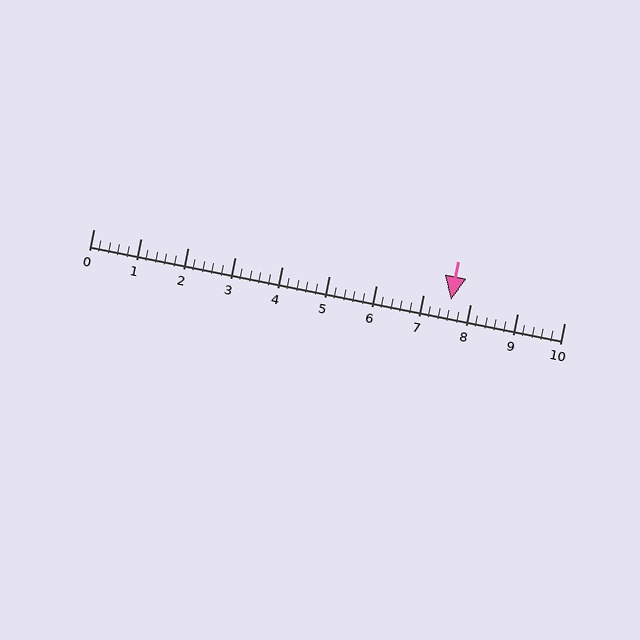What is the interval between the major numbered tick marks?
The major tick marks are spaced 1 units apart.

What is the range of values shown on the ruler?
The ruler shows values from 0 to 10.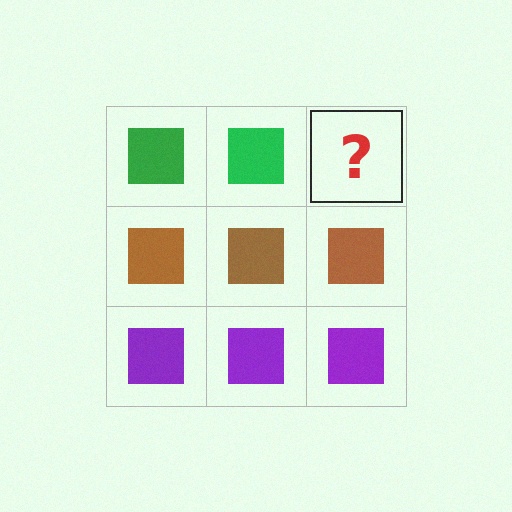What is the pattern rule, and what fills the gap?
The rule is that each row has a consistent color. The gap should be filled with a green square.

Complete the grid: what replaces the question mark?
The question mark should be replaced with a green square.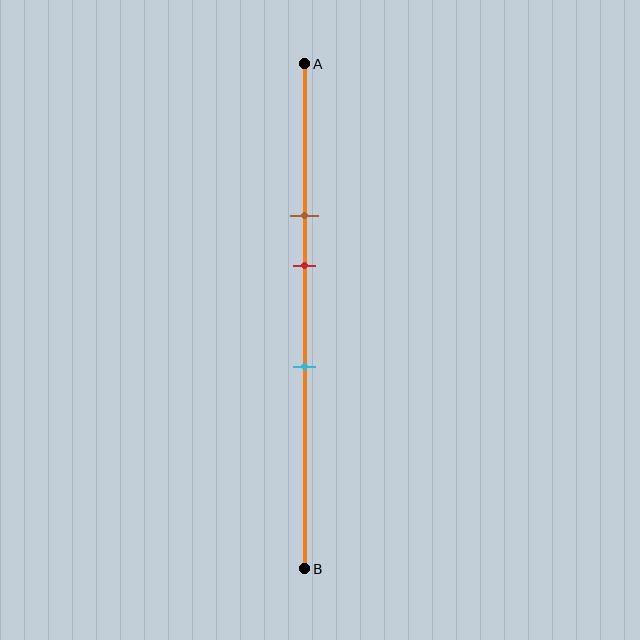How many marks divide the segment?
There are 3 marks dividing the segment.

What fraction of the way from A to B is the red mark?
The red mark is approximately 40% (0.4) of the way from A to B.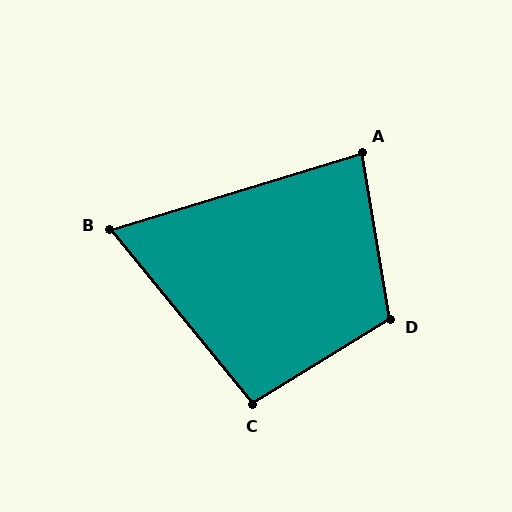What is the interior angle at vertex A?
Approximately 83 degrees (acute).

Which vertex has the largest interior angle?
D, at approximately 112 degrees.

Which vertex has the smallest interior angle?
B, at approximately 68 degrees.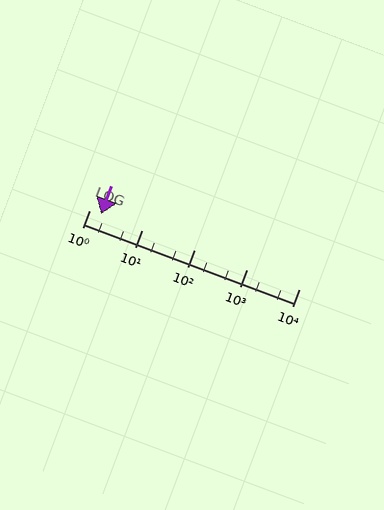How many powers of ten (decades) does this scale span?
The scale spans 4 decades, from 1 to 10000.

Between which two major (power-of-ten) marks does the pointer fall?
The pointer is between 1 and 10.